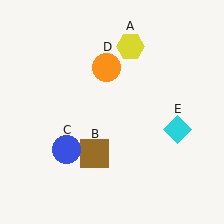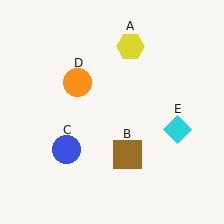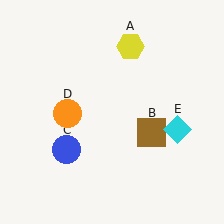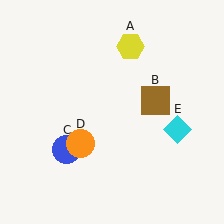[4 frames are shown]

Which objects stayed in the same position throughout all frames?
Yellow hexagon (object A) and blue circle (object C) and cyan diamond (object E) remained stationary.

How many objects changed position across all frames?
2 objects changed position: brown square (object B), orange circle (object D).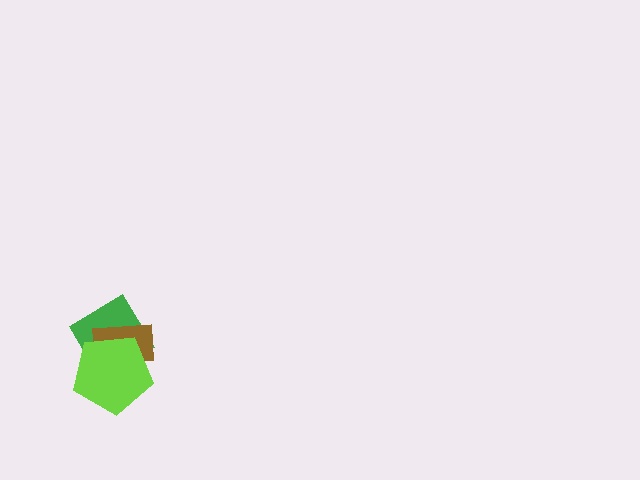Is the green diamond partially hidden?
Yes, it is partially covered by another shape.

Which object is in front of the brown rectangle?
The lime pentagon is in front of the brown rectangle.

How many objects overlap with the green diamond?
2 objects overlap with the green diamond.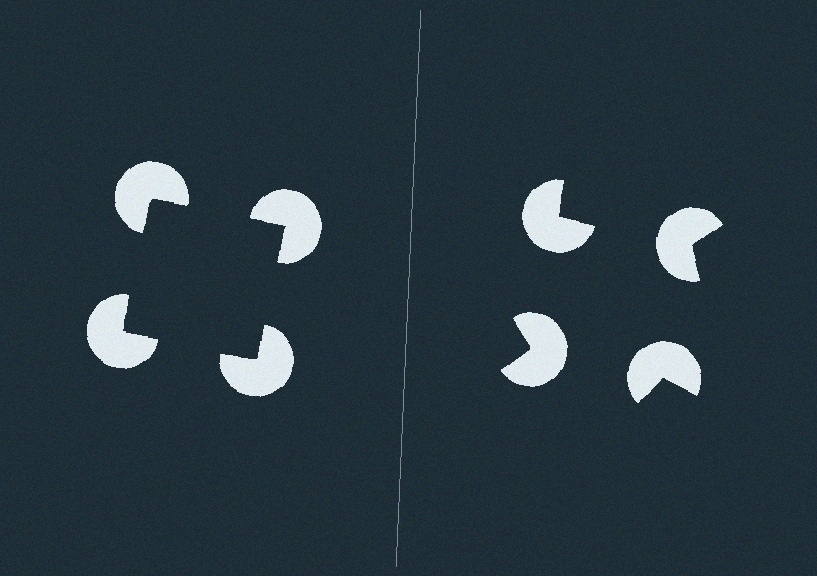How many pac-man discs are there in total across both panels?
8 — 4 on each side.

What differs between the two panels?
The pac-man discs are positioned identically on both sides; only the wedge orientations differ. On the left they align to a square; on the right they are misaligned.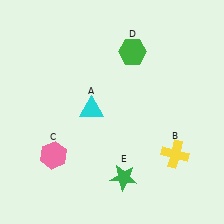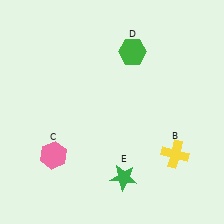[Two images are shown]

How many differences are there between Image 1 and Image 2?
There is 1 difference between the two images.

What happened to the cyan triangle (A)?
The cyan triangle (A) was removed in Image 2. It was in the top-left area of Image 1.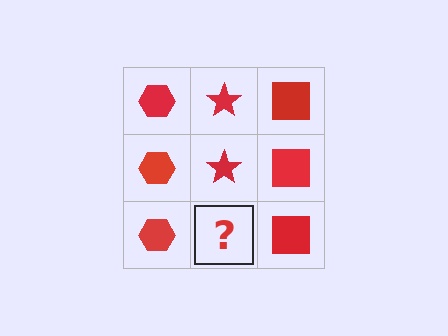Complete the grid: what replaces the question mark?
The question mark should be replaced with a red star.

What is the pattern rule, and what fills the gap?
The rule is that each column has a consistent shape. The gap should be filled with a red star.